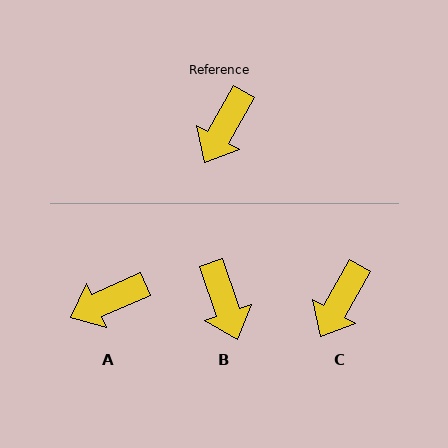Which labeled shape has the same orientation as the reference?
C.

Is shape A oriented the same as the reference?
No, it is off by about 37 degrees.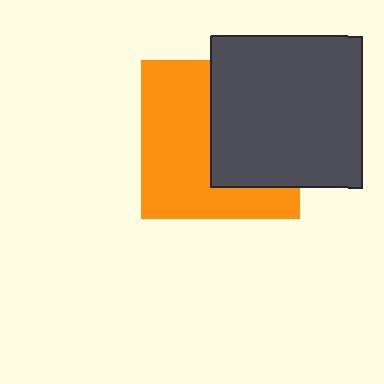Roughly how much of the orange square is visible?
About half of it is visible (roughly 54%).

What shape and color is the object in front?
The object in front is a dark gray square.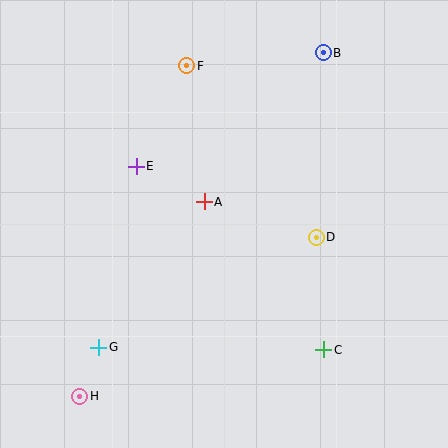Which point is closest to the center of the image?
Point A at (204, 202) is closest to the center.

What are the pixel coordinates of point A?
Point A is at (204, 202).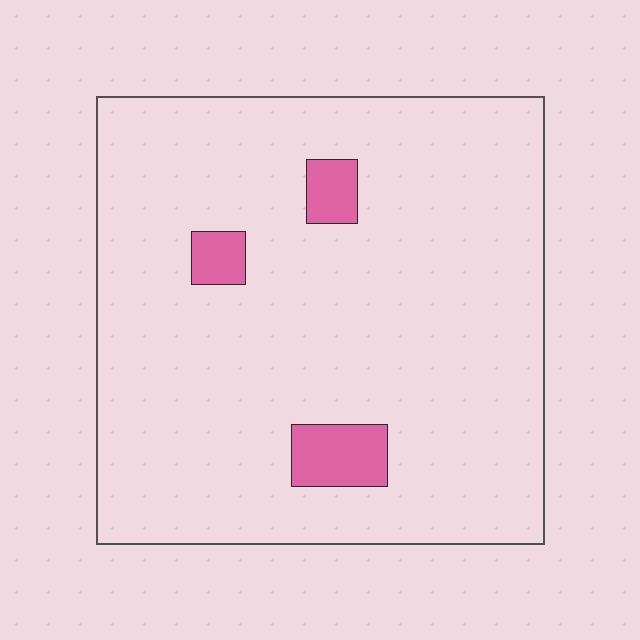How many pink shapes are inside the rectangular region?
3.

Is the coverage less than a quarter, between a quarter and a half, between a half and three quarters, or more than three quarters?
Less than a quarter.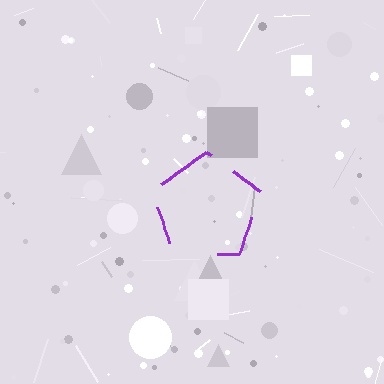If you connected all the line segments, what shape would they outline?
They would outline a pentagon.